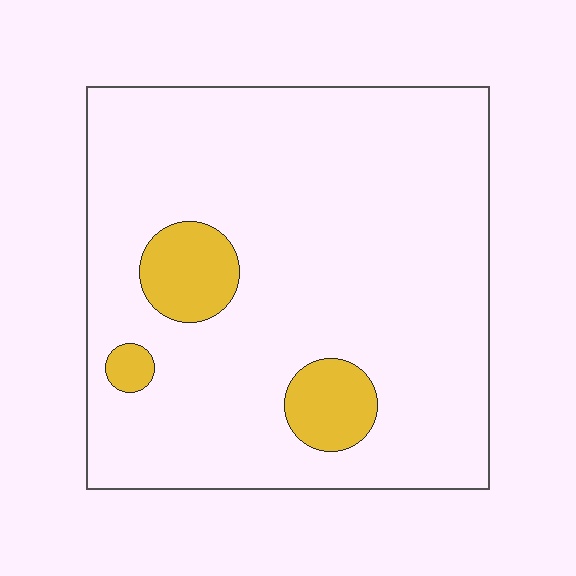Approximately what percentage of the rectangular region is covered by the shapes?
Approximately 10%.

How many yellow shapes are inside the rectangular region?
3.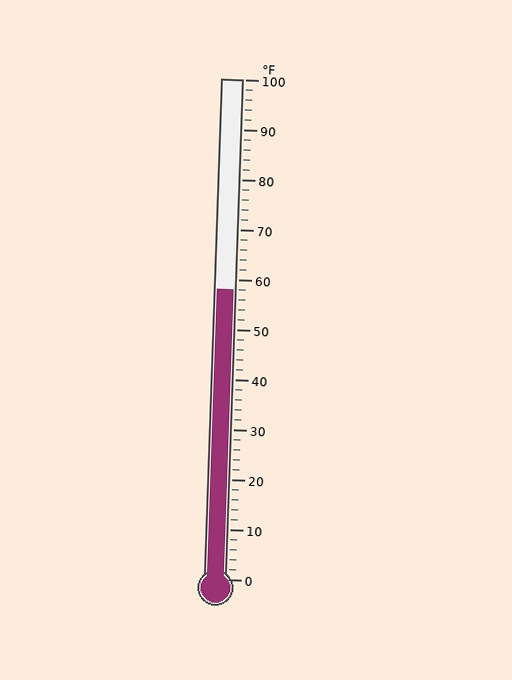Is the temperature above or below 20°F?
The temperature is above 20°F.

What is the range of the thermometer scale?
The thermometer scale ranges from 0°F to 100°F.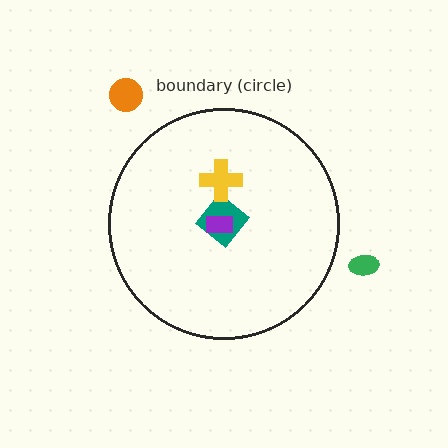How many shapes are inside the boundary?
3 inside, 2 outside.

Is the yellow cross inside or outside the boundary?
Inside.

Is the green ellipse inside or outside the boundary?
Outside.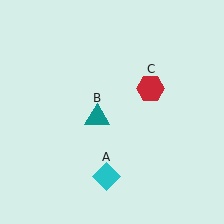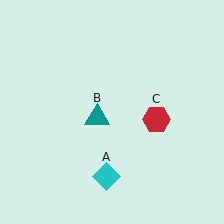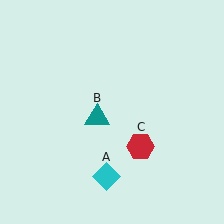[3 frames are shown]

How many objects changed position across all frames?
1 object changed position: red hexagon (object C).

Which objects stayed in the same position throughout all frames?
Cyan diamond (object A) and teal triangle (object B) remained stationary.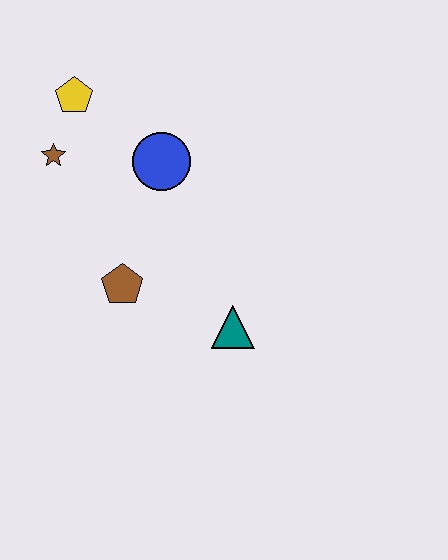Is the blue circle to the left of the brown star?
No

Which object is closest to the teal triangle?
The brown pentagon is closest to the teal triangle.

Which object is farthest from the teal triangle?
The yellow pentagon is farthest from the teal triangle.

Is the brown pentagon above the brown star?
No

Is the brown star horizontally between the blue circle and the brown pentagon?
No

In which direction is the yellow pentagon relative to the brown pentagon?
The yellow pentagon is above the brown pentagon.